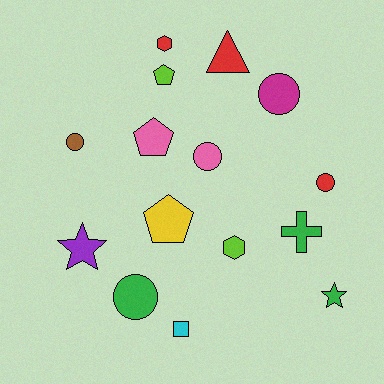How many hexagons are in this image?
There are 2 hexagons.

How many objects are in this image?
There are 15 objects.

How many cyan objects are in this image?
There is 1 cyan object.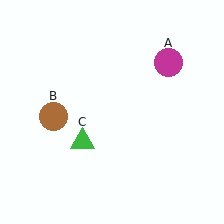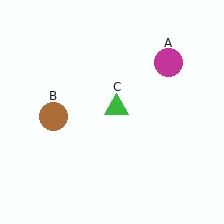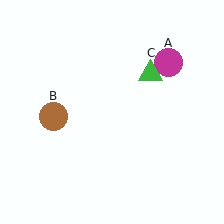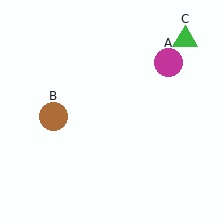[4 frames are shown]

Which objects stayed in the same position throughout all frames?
Magenta circle (object A) and brown circle (object B) remained stationary.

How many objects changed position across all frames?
1 object changed position: green triangle (object C).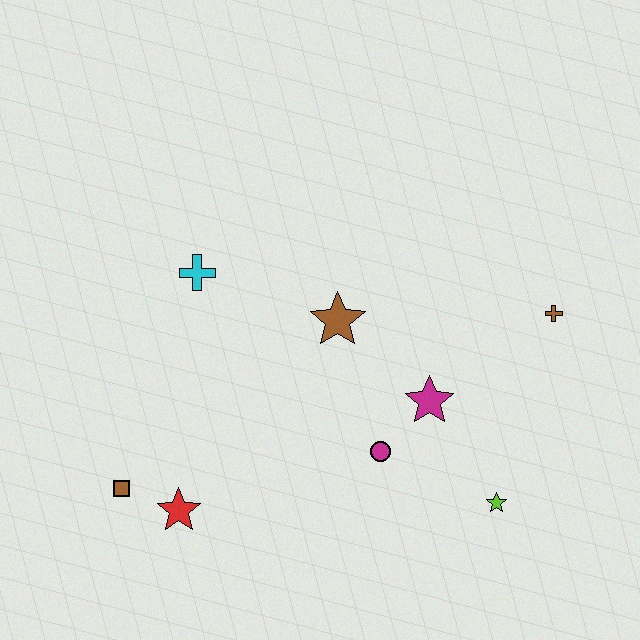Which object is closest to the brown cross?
The magenta star is closest to the brown cross.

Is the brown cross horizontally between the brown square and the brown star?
No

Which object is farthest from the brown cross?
The brown square is farthest from the brown cross.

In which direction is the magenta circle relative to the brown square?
The magenta circle is to the right of the brown square.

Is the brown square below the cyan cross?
Yes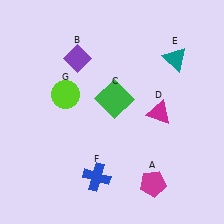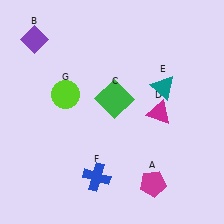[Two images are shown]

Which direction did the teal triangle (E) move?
The teal triangle (E) moved down.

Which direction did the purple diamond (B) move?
The purple diamond (B) moved left.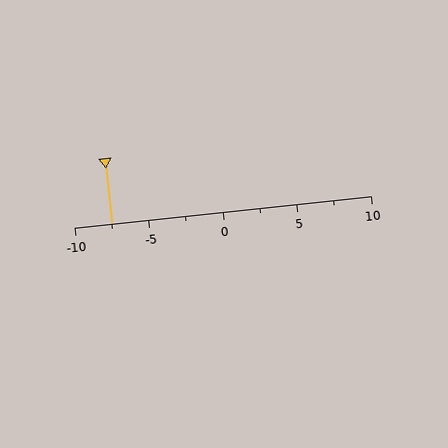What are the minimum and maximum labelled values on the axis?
The axis runs from -10 to 10.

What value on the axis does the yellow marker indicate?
The marker indicates approximately -7.5.